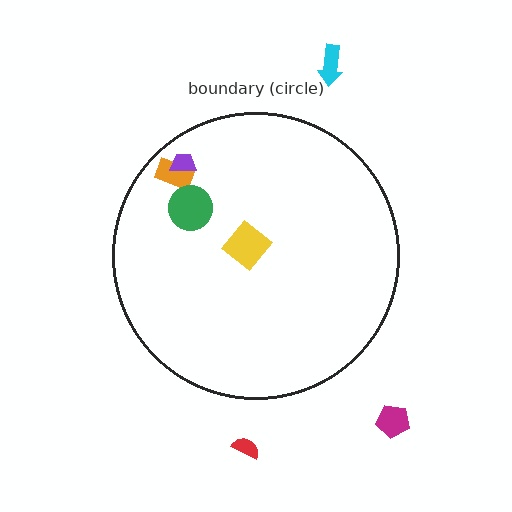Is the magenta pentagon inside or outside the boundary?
Outside.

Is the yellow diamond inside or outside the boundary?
Inside.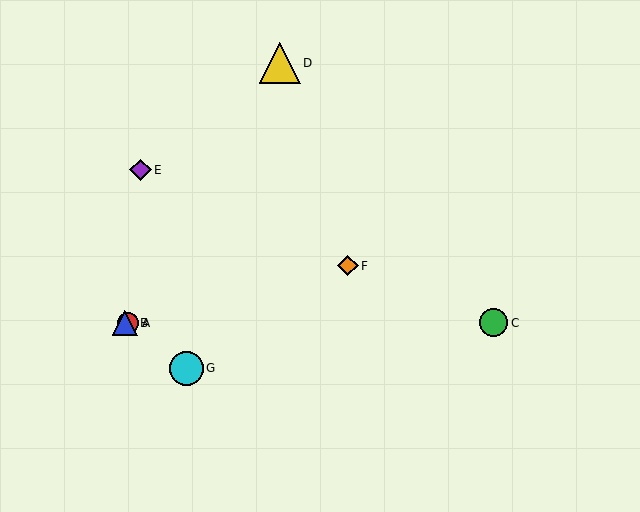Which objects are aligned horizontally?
Objects A, B, C are aligned horizontally.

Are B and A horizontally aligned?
Yes, both are at y≈323.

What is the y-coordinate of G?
Object G is at y≈368.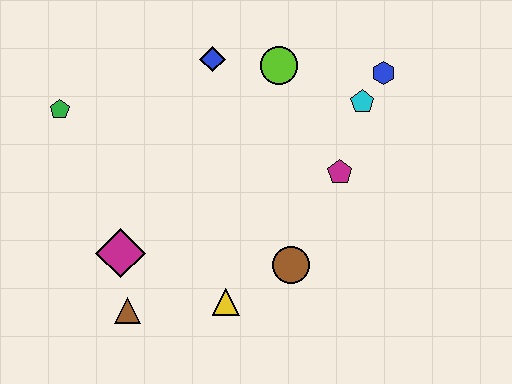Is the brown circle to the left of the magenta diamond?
No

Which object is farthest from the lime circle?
The brown triangle is farthest from the lime circle.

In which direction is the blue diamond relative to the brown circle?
The blue diamond is above the brown circle.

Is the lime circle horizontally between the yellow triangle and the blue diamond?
No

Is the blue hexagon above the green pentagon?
Yes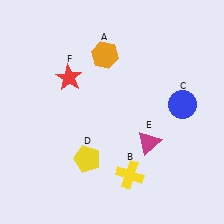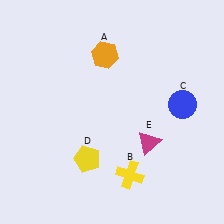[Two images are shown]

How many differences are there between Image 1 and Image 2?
There is 1 difference between the two images.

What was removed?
The red star (F) was removed in Image 2.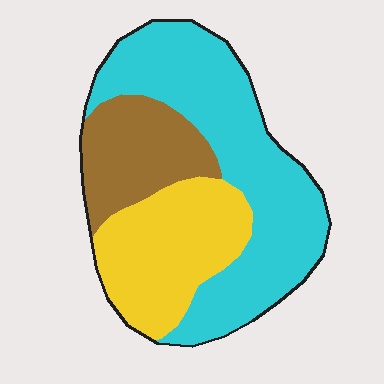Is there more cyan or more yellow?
Cyan.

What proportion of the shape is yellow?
Yellow takes up between a sixth and a third of the shape.